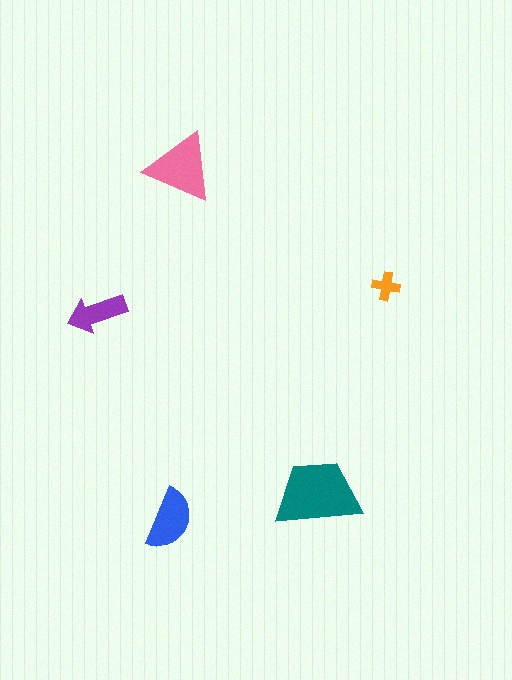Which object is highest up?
The pink triangle is topmost.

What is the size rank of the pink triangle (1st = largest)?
2nd.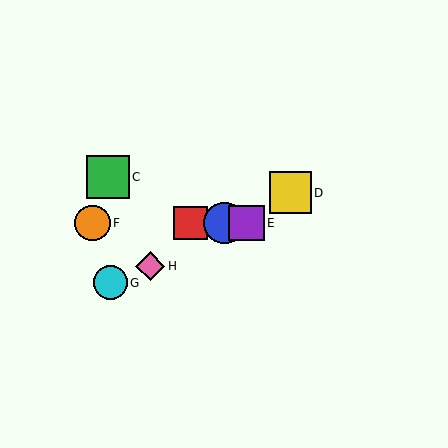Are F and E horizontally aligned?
Yes, both are at y≈223.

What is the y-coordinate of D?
Object D is at y≈193.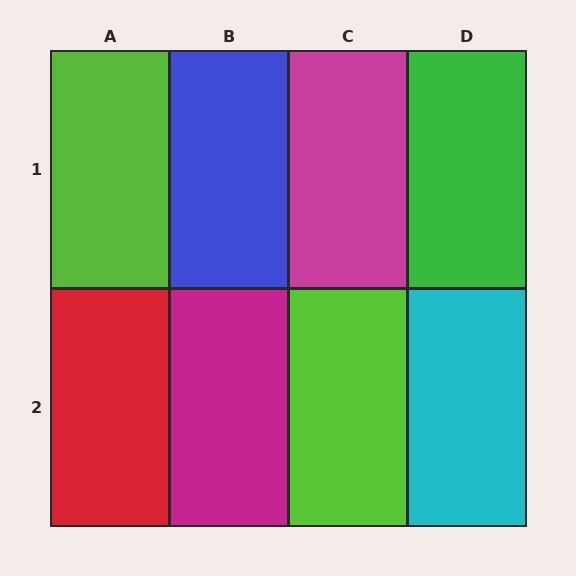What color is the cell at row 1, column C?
Magenta.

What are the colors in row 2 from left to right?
Red, magenta, lime, cyan.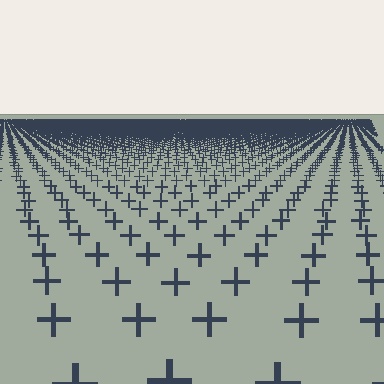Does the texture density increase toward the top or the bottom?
Density increases toward the top.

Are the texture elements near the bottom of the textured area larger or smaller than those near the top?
Larger. Near the bottom, elements are closer to the viewer and appear at a bigger on-screen size.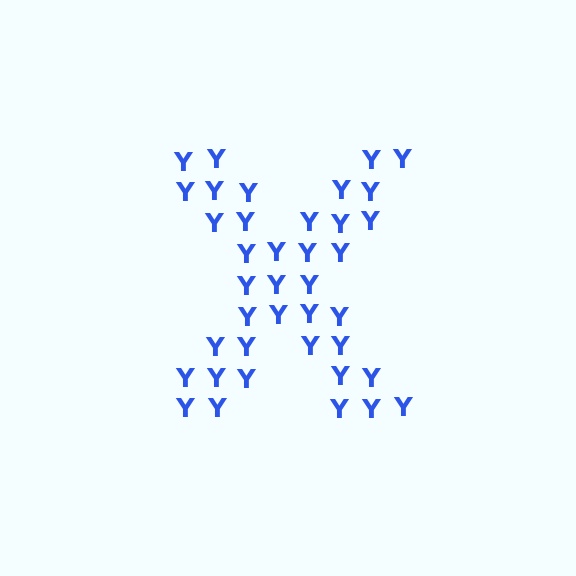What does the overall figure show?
The overall figure shows the letter X.